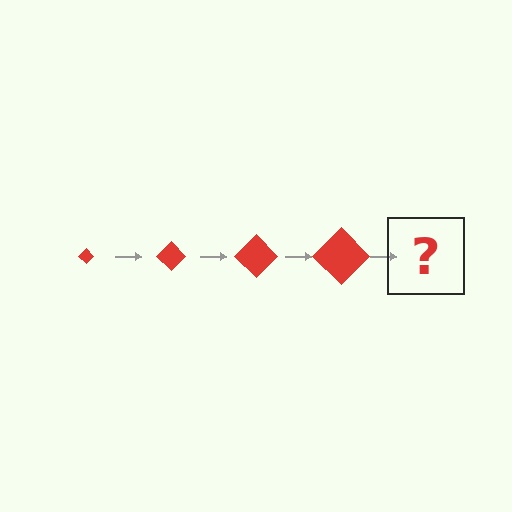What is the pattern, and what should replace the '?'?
The pattern is that the diamond gets progressively larger each step. The '?' should be a red diamond, larger than the previous one.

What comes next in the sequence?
The next element should be a red diamond, larger than the previous one.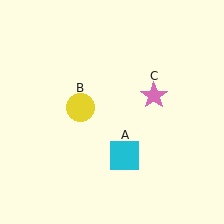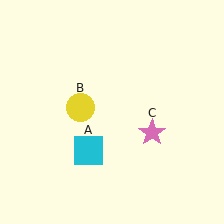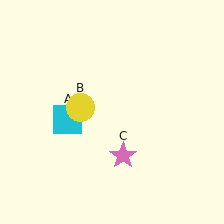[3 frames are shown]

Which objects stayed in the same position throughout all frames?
Yellow circle (object B) remained stationary.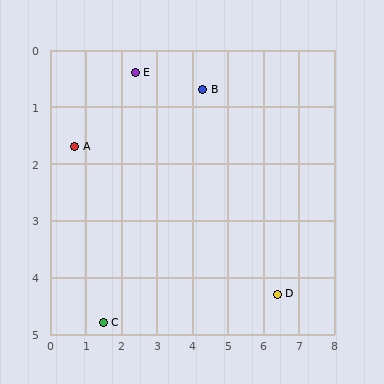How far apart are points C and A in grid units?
Points C and A are about 3.2 grid units apart.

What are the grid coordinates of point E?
Point E is at approximately (2.4, 0.4).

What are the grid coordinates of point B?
Point B is at approximately (4.3, 0.7).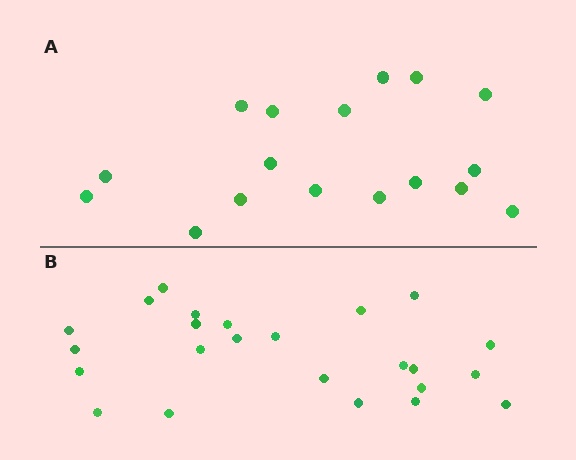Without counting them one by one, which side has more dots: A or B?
Region B (the bottom region) has more dots.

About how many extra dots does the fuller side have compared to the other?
Region B has roughly 8 or so more dots than region A.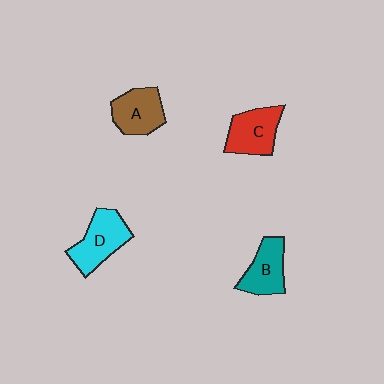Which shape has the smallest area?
Shape B (teal).